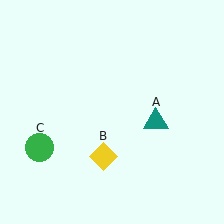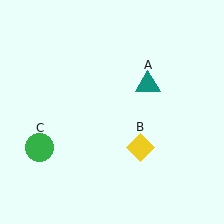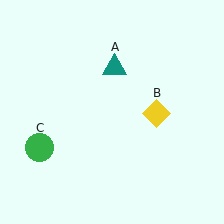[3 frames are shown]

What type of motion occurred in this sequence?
The teal triangle (object A), yellow diamond (object B) rotated counterclockwise around the center of the scene.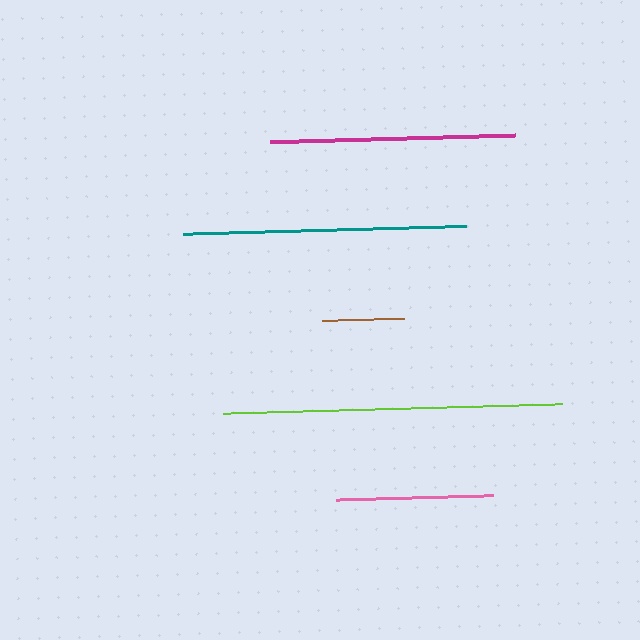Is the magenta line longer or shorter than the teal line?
The teal line is longer than the magenta line.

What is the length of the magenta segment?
The magenta segment is approximately 245 pixels long.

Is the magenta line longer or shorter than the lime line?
The lime line is longer than the magenta line.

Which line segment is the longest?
The lime line is the longest at approximately 340 pixels.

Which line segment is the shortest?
The brown line is the shortest at approximately 82 pixels.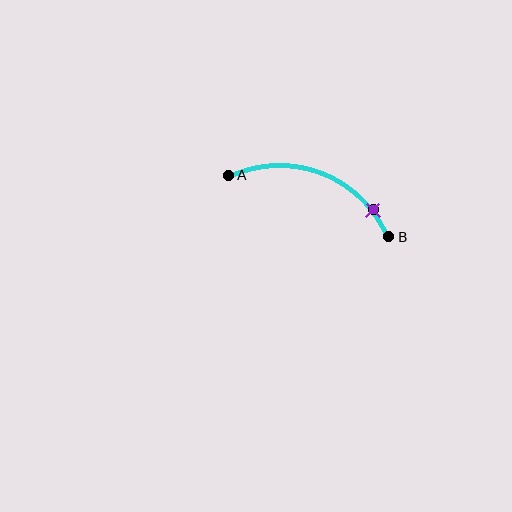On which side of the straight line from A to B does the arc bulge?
The arc bulges above the straight line connecting A and B.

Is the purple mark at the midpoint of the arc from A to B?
No. The purple mark lies on the arc but is closer to endpoint B. The arc midpoint would be at the point on the curve equidistant along the arc from both A and B.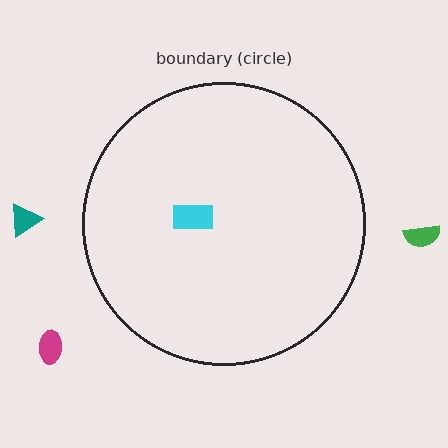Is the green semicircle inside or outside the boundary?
Outside.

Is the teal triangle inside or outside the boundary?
Outside.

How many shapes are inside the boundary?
1 inside, 3 outside.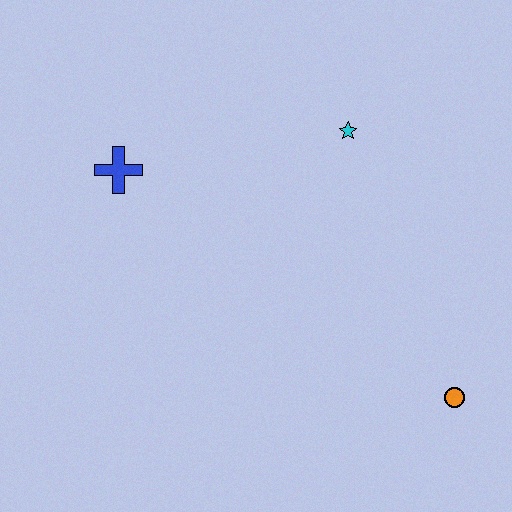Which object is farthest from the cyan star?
The orange circle is farthest from the cyan star.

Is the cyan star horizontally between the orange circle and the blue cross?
Yes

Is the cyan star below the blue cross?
No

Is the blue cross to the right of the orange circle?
No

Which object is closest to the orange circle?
The cyan star is closest to the orange circle.